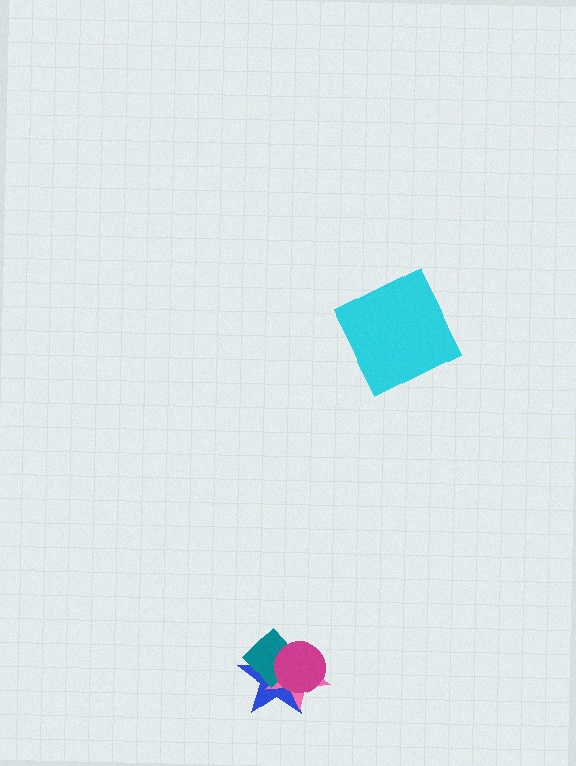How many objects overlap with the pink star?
3 objects overlap with the pink star.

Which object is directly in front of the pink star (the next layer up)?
The teal diamond is directly in front of the pink star.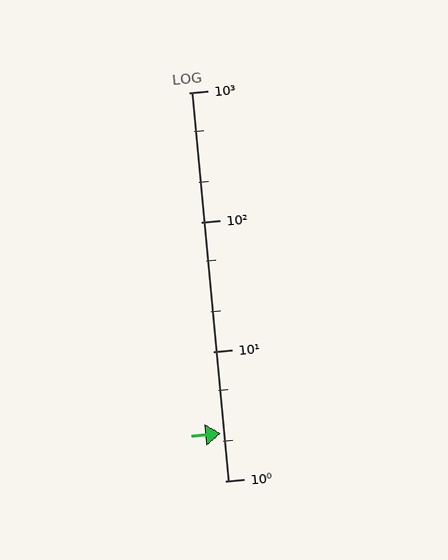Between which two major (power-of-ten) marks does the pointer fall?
The pointer is between 1 and 10.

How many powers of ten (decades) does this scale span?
The scale spans 3 decades, from 1 to 1000.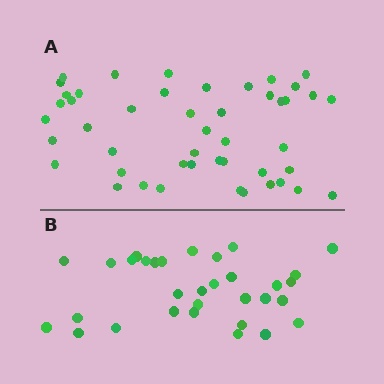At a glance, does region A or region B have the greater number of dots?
Region A (the top region) has more dots.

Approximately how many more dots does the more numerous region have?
Region A has approximately 15 more dots than region B.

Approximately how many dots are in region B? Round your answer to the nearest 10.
About 30 dots. (The exact count is 32, which rounds to 30.)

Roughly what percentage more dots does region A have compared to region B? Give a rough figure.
About 45% more.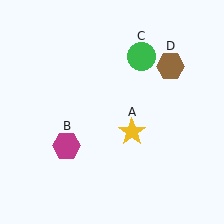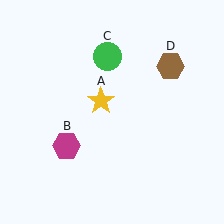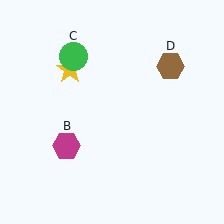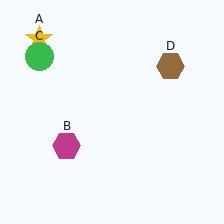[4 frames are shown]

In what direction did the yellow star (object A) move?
The yellow star (object A) moved up and to the left.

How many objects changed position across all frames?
2 objects changed position: yellow star (object A), green circle (object C).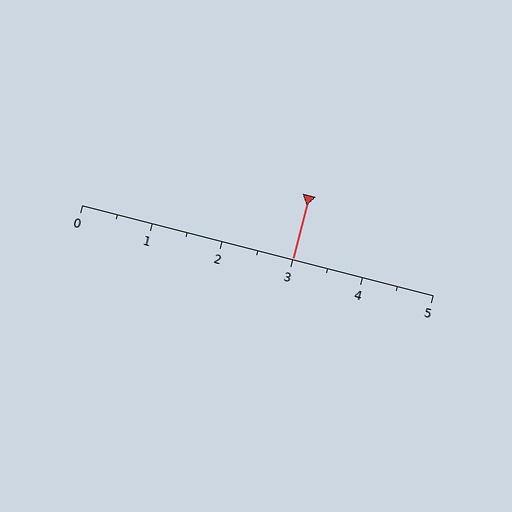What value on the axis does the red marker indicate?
The marker indicates approximately 3.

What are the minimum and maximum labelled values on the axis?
The axis runs from 0 to 5.